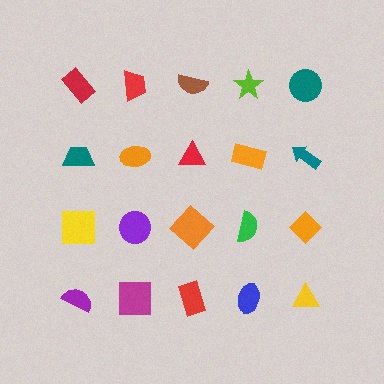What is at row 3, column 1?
A yellow square.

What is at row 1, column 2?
A red trapezoid.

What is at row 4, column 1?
A purple semicircle.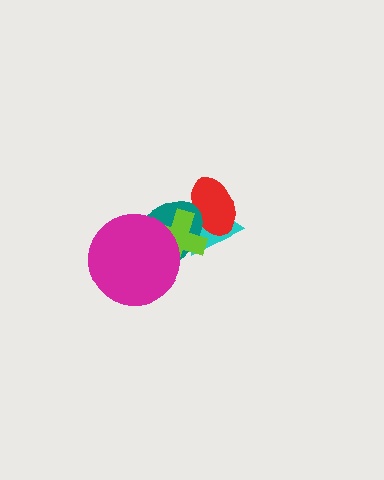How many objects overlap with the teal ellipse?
4 objects overlap with the teal ellipse.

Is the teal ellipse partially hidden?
Yes, it is partially covered by another shape.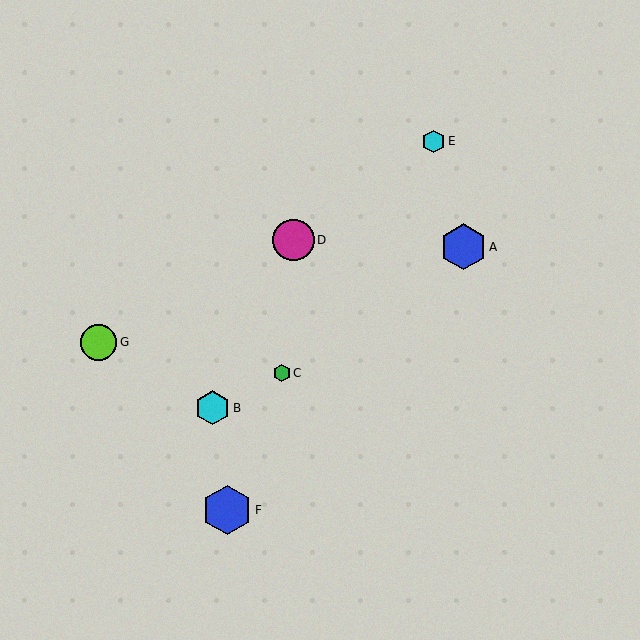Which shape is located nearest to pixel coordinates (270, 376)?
The green hexagon (labeled C) at (282, 373) is nearest to that location.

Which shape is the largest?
The blue hexagon (labeled F) is the largest.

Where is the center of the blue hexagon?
The center of the blue hexagon is at (227, 510).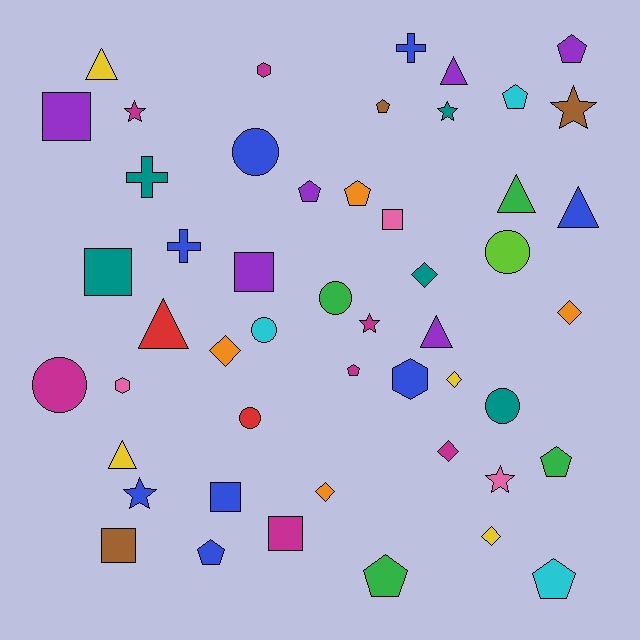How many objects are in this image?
There are 50 objects.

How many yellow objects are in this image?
There are 4 yellow objects.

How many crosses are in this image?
There are 3 crosses.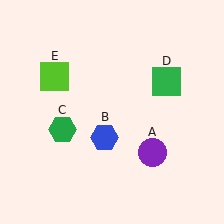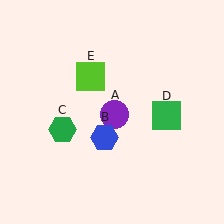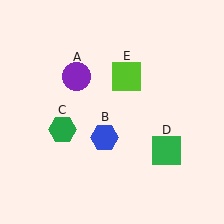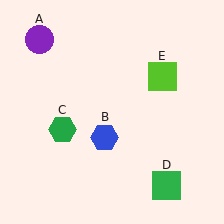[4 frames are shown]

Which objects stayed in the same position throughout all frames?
Blue hexagon (object B) and green hexagon (object C) remained stationary.